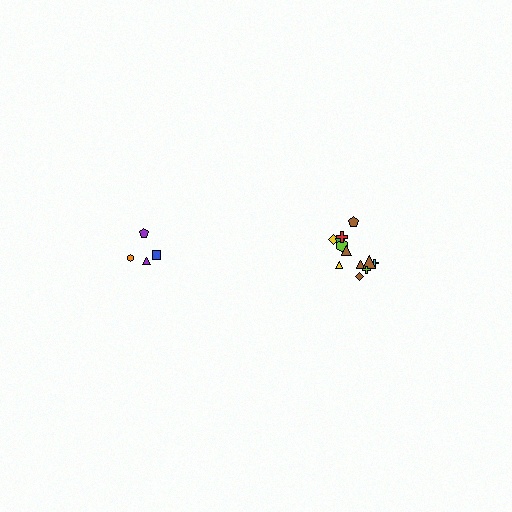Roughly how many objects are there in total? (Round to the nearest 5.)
Roughly 15 objects in total.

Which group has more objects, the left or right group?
The right group.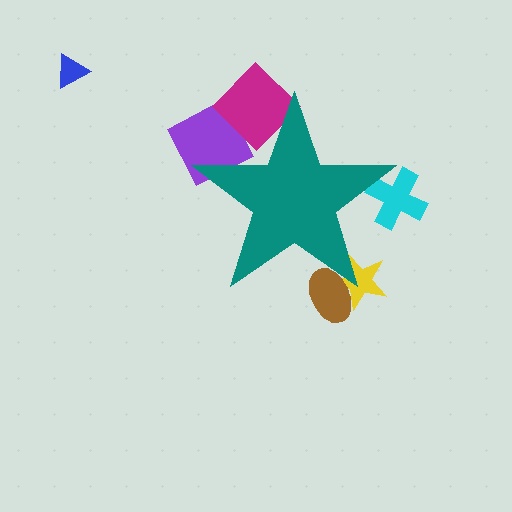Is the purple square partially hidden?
Yes, the purple square is partially hidden behind the teal star.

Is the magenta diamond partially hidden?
Yes, the magenta diamond is partially hidden behind the teal star.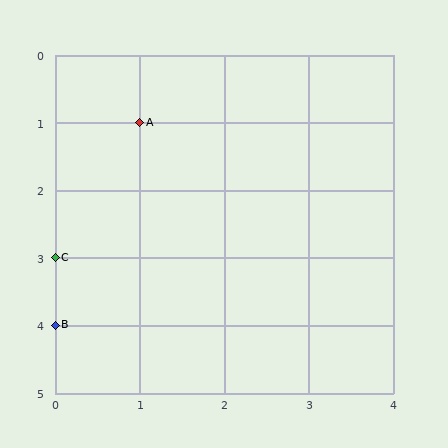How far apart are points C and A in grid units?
Points C and A are 1 column and 2 rows apart (about 2.2 grid units diagonally).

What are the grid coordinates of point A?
Point A is at grid coordinates (1, 1).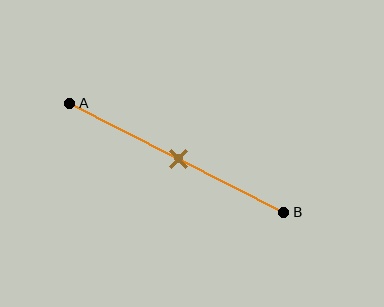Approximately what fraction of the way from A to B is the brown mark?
The brown mark is approximately 50% of the way from A to B.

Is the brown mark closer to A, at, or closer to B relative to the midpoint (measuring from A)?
The brown mark is approximately at the midpoint of segment AB.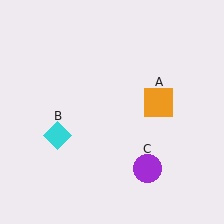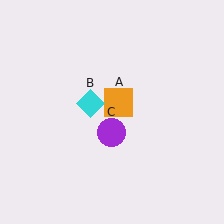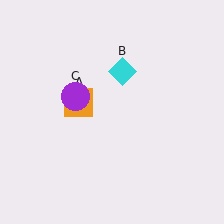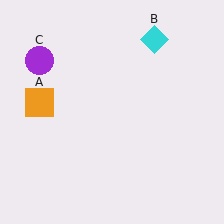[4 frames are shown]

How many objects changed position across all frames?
3 objects changed position: orange square (object A), cyan diamond (object B), purple circle (object C).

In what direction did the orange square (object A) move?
The orange square (object A) moved left.